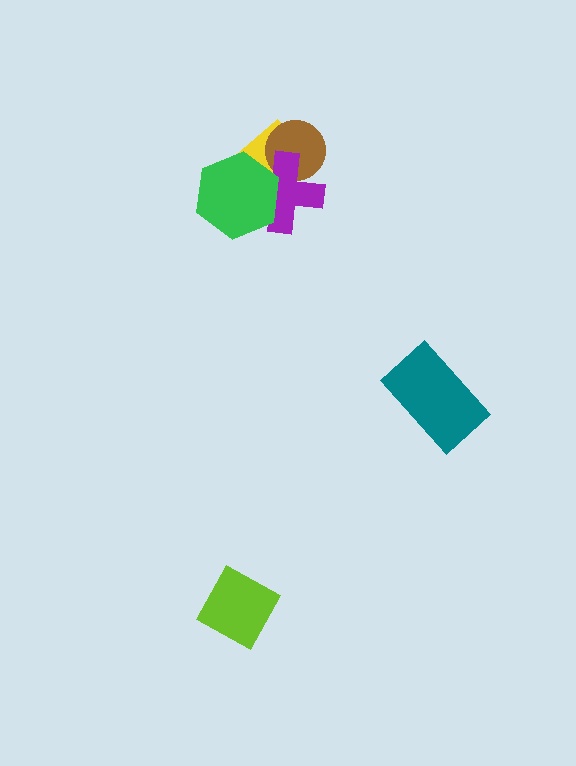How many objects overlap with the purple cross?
3 objects overlap with the purple cross.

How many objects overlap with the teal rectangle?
0 objects overlap with the teal rectangle.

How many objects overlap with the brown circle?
2 objects overlap with the brown circle.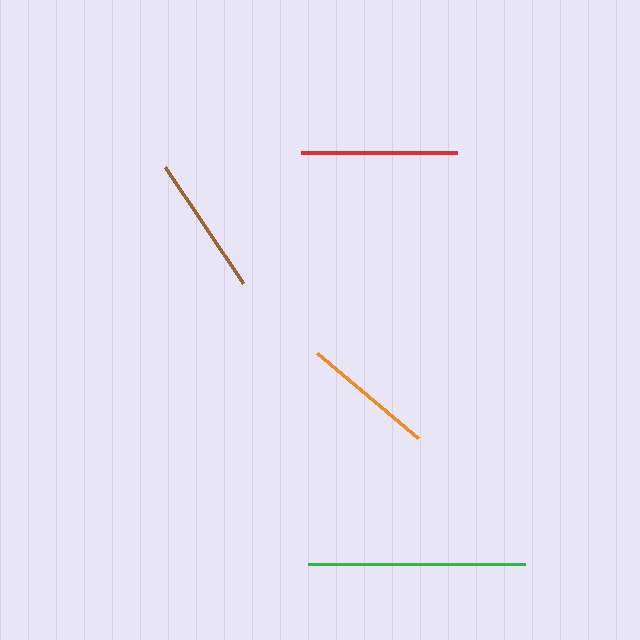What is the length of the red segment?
The red segment is approximately 155 pixels long.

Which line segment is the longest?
The green line is the longest at approximately 216 pixels.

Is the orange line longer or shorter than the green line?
The green line is longer than the orange line.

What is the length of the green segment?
The green segment is approximately 216 pixels long.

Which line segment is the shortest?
The orange line is the shortest at approximately 132 pixels.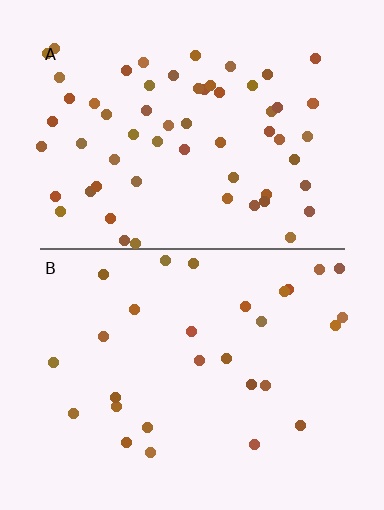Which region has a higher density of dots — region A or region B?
A (the top).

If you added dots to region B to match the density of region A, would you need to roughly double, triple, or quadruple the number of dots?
Approximately double.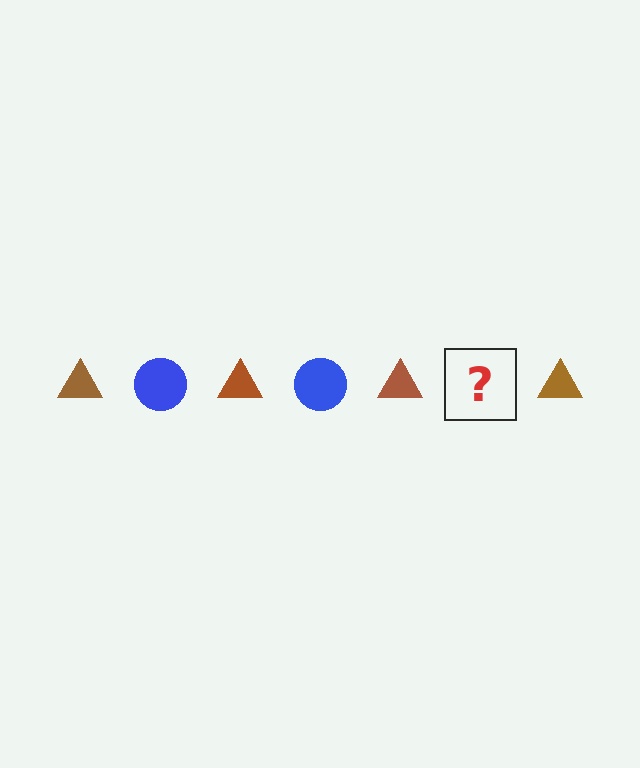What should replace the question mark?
The question mark should be replaced with a blue circle.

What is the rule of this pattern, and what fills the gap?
The rule is that the pattern alternates between brown triangle and blue circle. The gap should be filled with a blue circle.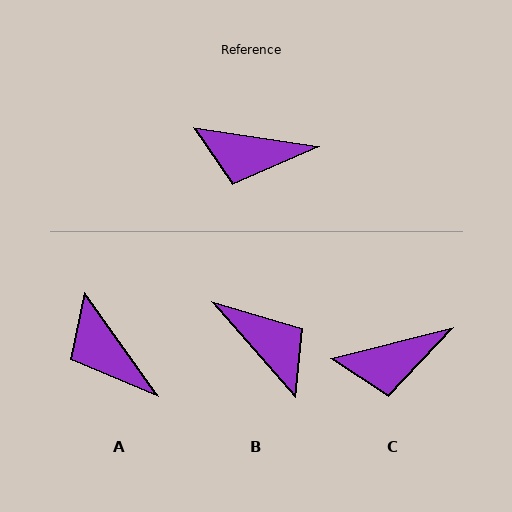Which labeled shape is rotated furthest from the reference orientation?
B, about 140 degrees away.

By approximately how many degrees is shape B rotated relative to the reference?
Approximately 140 degrees counter-clockwise.